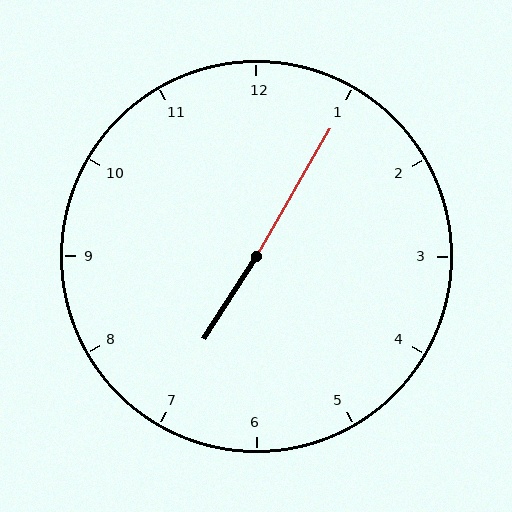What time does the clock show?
7:05.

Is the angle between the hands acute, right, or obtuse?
It is obtuse.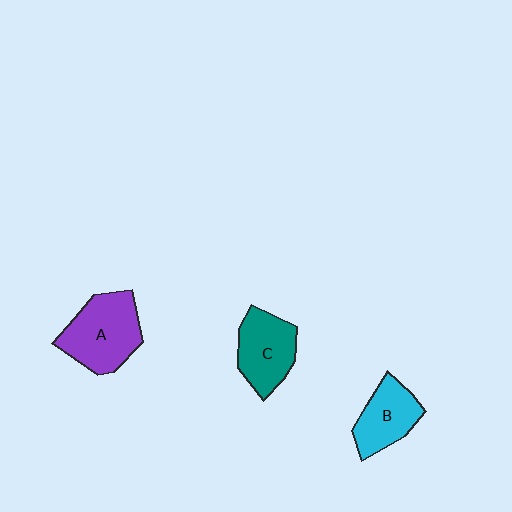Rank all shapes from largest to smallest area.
From largest to smallest: A (purple), C (teal), B (cyan).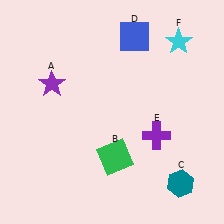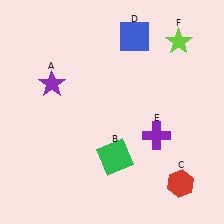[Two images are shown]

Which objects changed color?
C changed from teal to red. F changed from cyan to lime.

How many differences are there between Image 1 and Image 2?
There are 2 differences between the two images.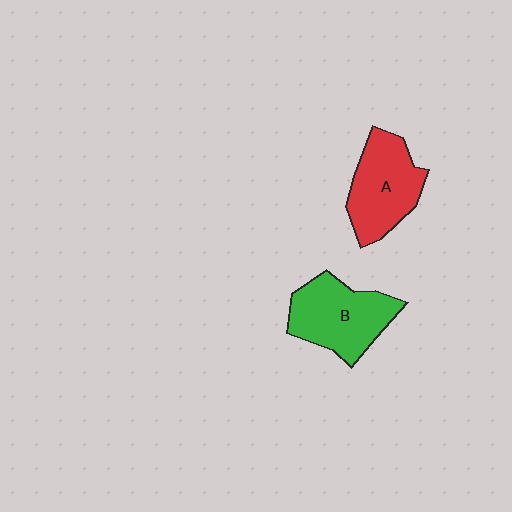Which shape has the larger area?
Shape B (green).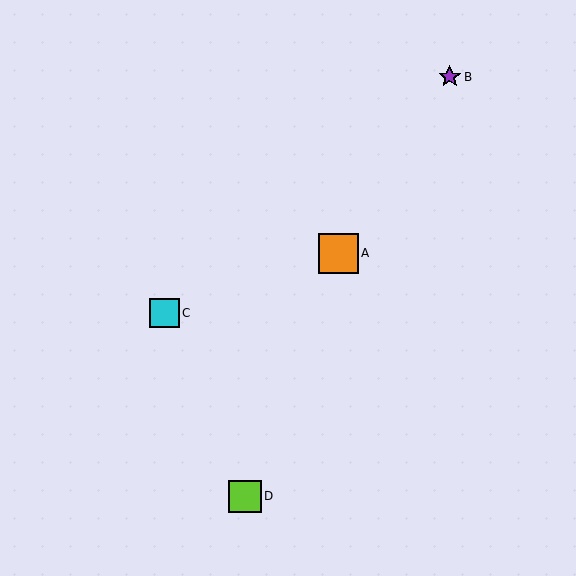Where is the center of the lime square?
The center of the lime square is at (245, 496).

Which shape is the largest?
The orange square (labeled A) is the largest.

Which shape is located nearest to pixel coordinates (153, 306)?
The cyan square (labeled C) at (164, 313) is nearest to that location.